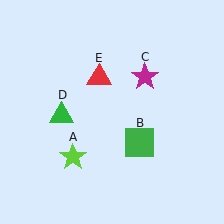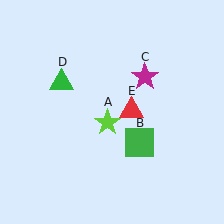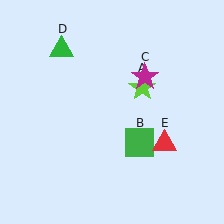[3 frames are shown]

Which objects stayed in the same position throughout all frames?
Green square (object B) and magenta star (object C) remained stationary.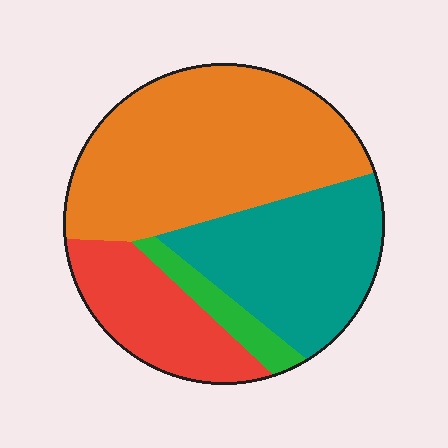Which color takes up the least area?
Green, at roughly 5%.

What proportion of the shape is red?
Red takes up about one fifth (1/5) of the shape.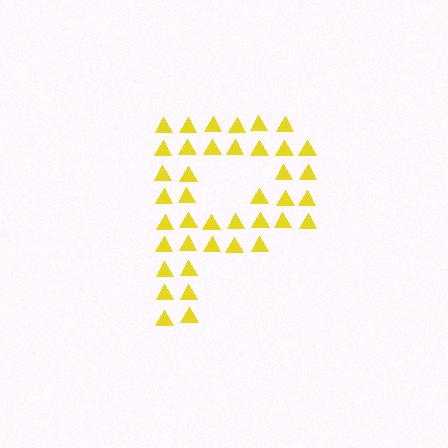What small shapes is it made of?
It is made of small triangles.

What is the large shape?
The large shape is the letter P.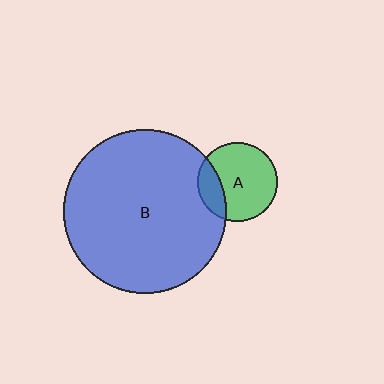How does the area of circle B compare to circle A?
Approximately 4.2 times.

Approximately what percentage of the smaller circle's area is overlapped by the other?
Approximately 25%.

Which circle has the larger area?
Circle B (blue).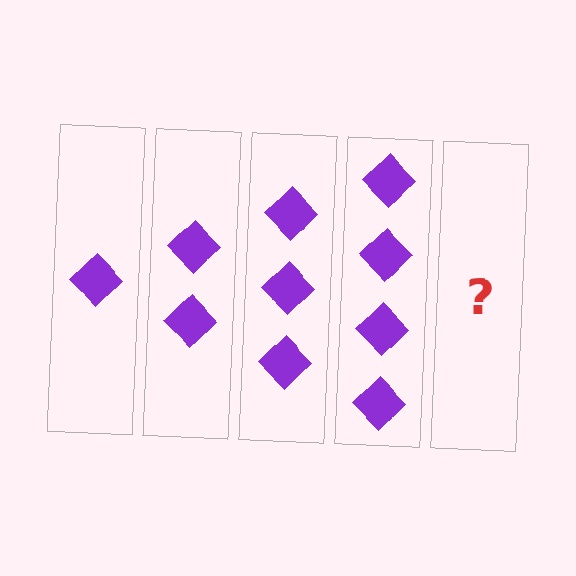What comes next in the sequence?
The next element should be 5 diamonds.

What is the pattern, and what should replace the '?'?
The pattern is that each step adds one more diamond. The '?' should be 5 diamonds.